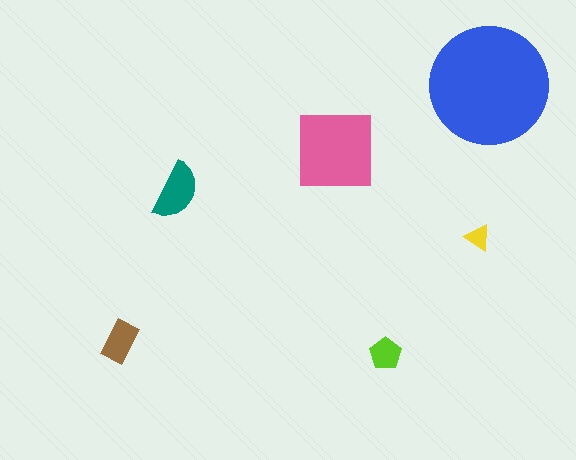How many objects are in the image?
There are 6 objects in the image.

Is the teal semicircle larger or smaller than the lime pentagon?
Larger.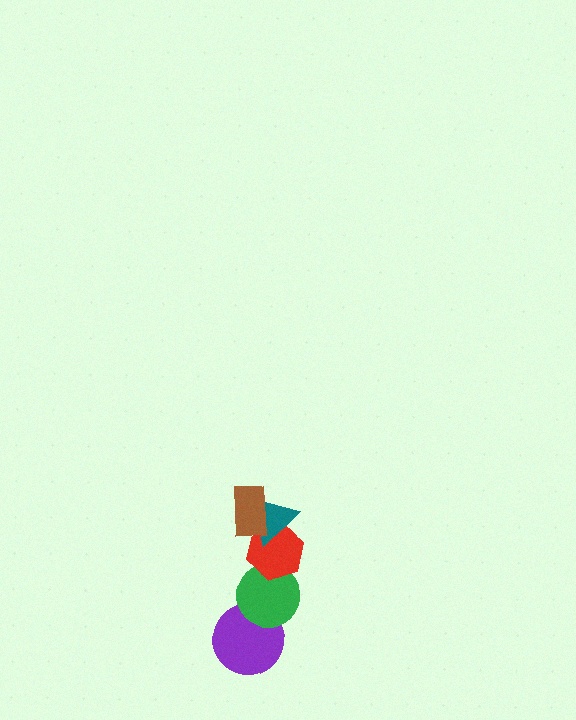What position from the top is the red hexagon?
The red hexagon is 3rd from the top.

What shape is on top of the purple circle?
The green circle is on top of the purple circle.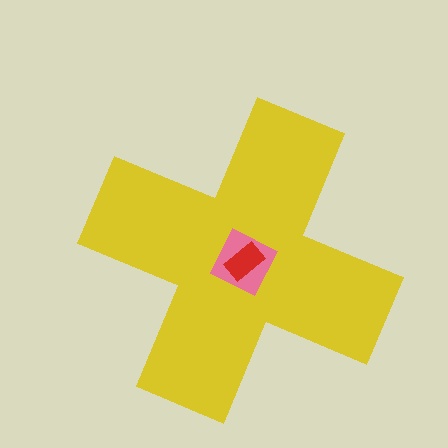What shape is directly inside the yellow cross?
The pink square.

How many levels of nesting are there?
3.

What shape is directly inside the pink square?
The red rectangle.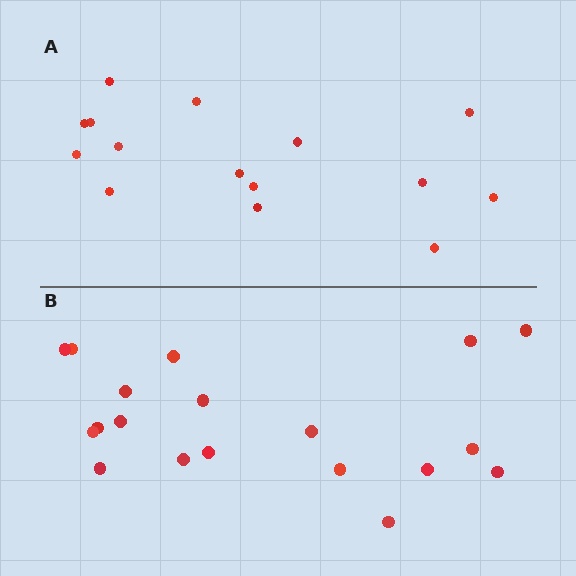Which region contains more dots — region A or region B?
Region B (the bottom region) has more dots.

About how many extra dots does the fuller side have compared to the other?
Region B has about 4 more dots than region A.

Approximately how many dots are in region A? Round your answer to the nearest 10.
About 20 dots. (The exact count is 15, which rounds to 20.)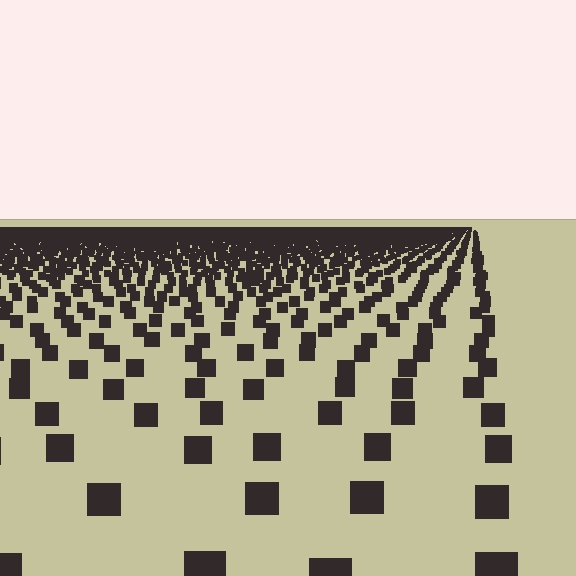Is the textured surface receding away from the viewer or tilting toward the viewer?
The surface is receding away from the viewer. Texture elements get smaller and denser toward the top.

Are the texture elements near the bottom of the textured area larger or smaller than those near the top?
Larger. Near the bottom, elements are closer to the viewer and appear at a bigger on-screen size.